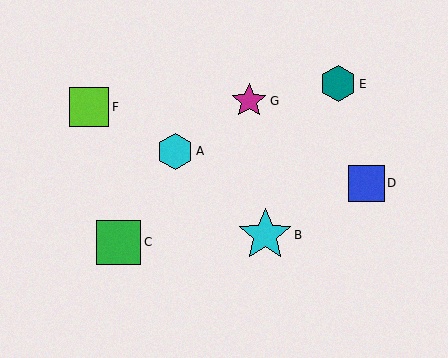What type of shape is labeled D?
Shape D is a blue square.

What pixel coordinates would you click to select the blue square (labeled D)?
Click at (366, 183) to select the blue square D.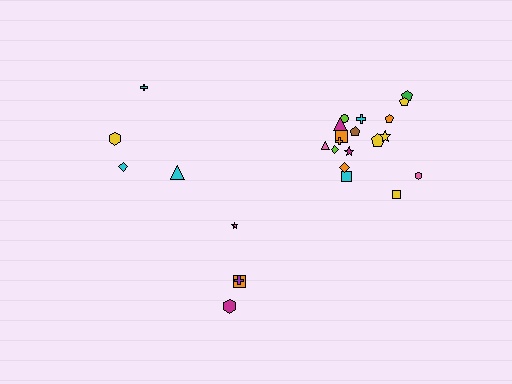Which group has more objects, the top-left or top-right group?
The top-right group.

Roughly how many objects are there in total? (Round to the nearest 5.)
Roughly 25 objects in total.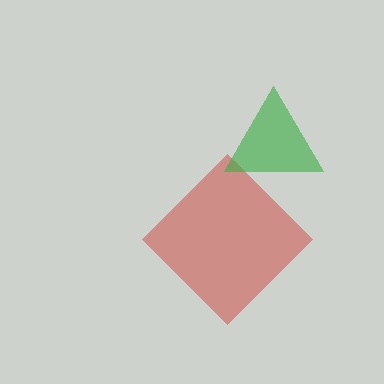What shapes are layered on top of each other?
The layered shapes are: a red diamond, a green triangle.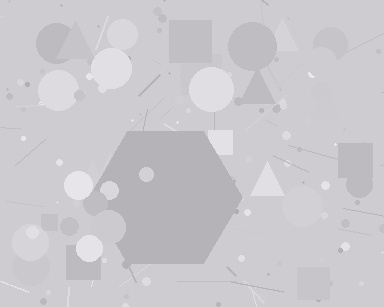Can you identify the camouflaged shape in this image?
The camouflaged shape is a hexagon.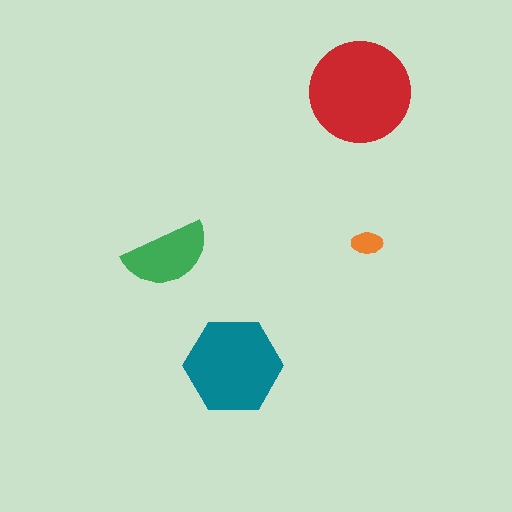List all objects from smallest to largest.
The orange ellipse, the green semicircle, the teal hexagon, the red circle.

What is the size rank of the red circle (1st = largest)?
1st.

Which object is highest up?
The red circle is topmost.